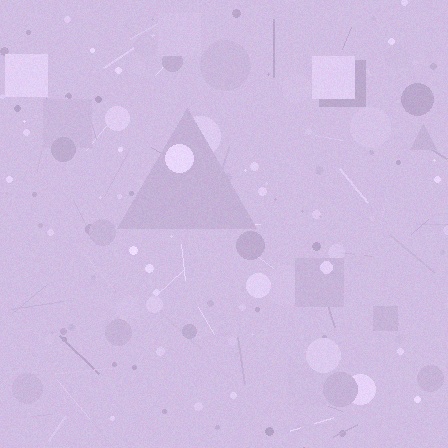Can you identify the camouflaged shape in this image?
The camouflaged shape is a triangle.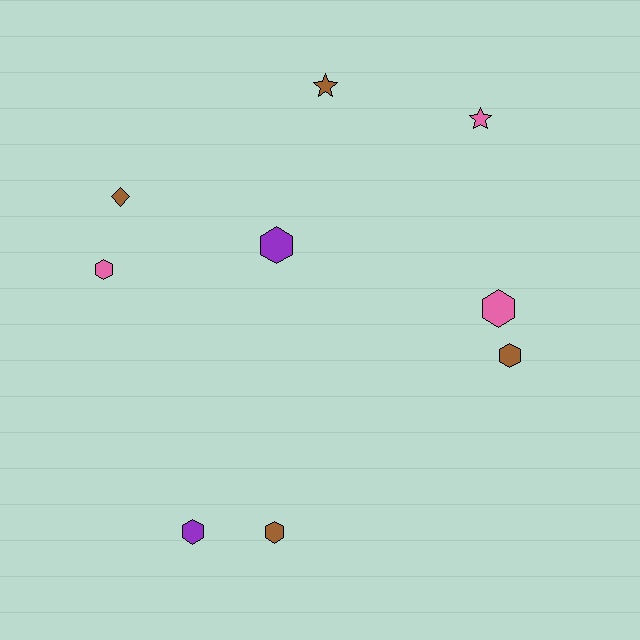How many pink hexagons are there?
There are 2 pink hexagons.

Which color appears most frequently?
Brown, with 4 objects.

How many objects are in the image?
There are 9 objects.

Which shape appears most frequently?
Hexagon, with 6 objects.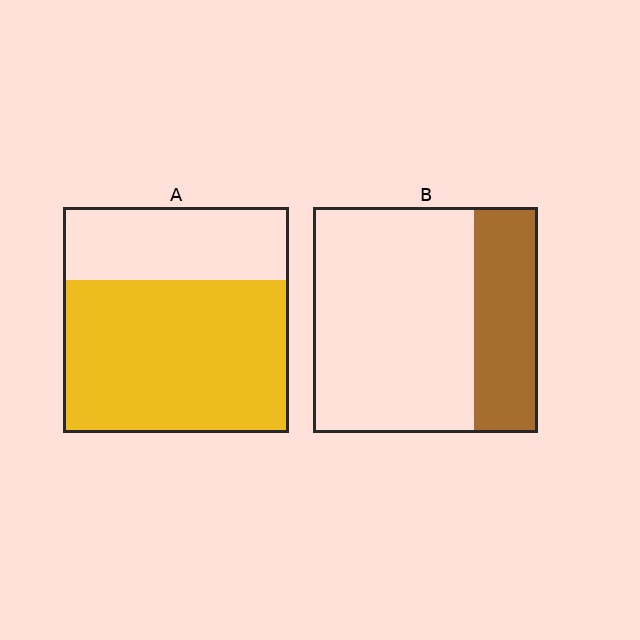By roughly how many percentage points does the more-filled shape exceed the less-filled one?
By roughly 40 percentage points (A over B).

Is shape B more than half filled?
No.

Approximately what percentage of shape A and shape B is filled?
A is approximately 70% and B is approximately 30%.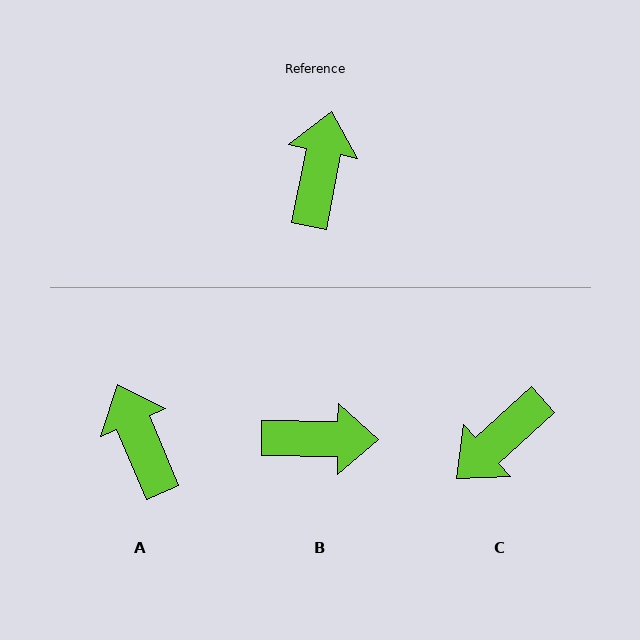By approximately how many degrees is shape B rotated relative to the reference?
Approximately 80 degrees clockwise.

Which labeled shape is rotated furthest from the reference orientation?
C, about 144 degrees away.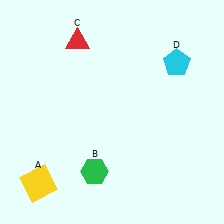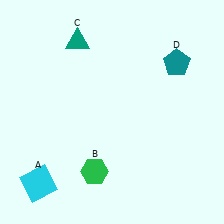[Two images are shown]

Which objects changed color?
A changed from yellow to cyan. C changed from red to teal. D changed from cyan to teal.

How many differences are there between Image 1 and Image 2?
There are 3 differences between the two images.